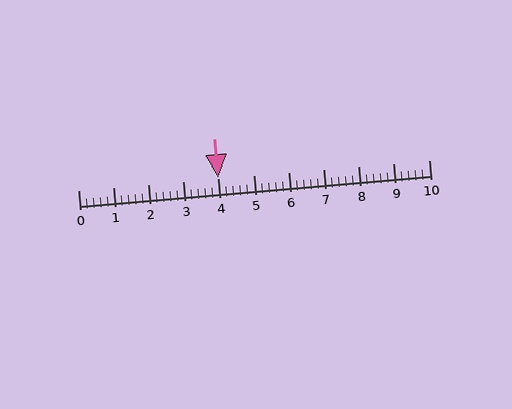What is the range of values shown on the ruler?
The ruler shows values from 0 to 10.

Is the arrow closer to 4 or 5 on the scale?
The arrow is closer to 4.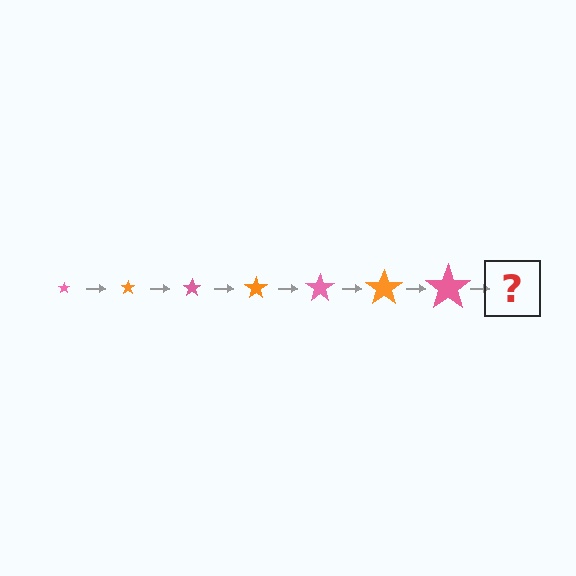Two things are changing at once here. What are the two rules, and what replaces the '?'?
The two rules are that the star grows larger each step and the color cycles through pink and orange. The '?' should be an orange star, larger than the previous one.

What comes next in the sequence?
The next element should be an orange star, larger than the previous one.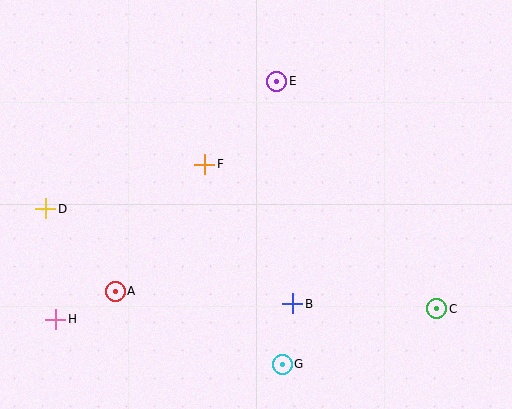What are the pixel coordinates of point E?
Point E is at (277, 81).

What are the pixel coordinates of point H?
Point H is at (56, 319).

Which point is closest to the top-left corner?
Point D is closest to the top-left corner.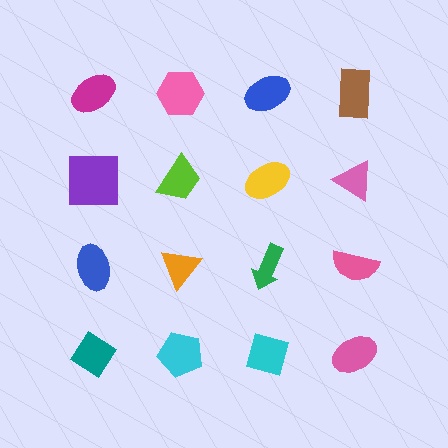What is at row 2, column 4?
A pink triangle.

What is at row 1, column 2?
A pink hexagon.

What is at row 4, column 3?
A cyan square.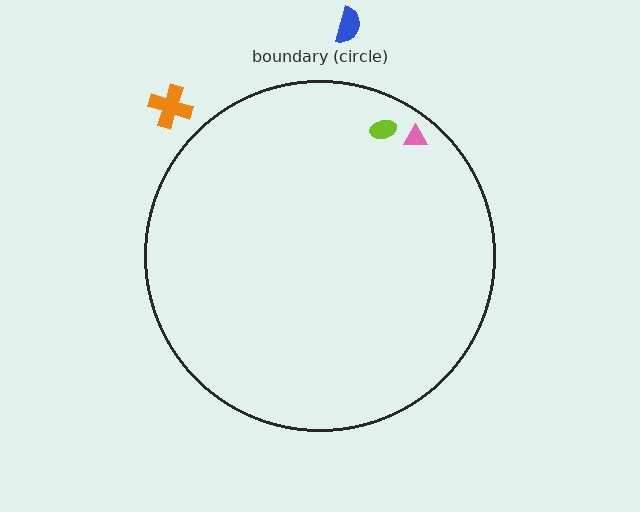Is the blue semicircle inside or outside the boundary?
Outside.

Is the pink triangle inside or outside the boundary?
Inside.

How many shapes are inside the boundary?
2 inside, 2 outside.